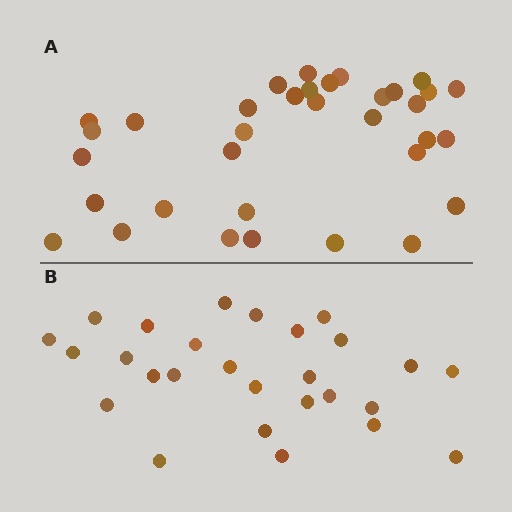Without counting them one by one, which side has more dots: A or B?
Region A (the top region) has more dots.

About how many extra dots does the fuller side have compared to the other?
Region A has roughly 8 or so more dots than region B.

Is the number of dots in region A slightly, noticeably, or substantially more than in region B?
Region A has noticeably more, but not dramatically so. The ratio is roughly 1.3 to 1.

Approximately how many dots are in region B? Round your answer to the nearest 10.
About 30 dots. (The exact count is 27, which rounds to 30.)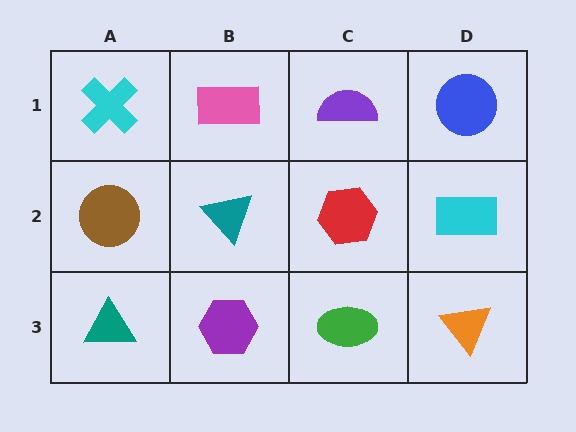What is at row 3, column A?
A teal triangle.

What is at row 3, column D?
An orange triangle.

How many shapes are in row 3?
4 shapes.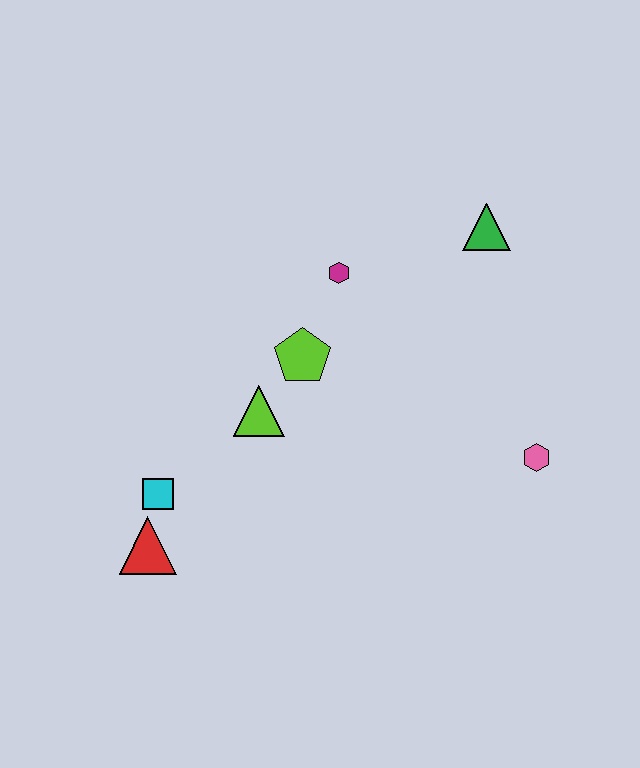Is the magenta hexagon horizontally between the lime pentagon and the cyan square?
No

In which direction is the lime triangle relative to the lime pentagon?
The lime triangle is below the lime pentagon.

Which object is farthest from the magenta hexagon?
The red triangle is farthest from the magenta hexagon.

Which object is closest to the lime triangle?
The lime pentagon is closest to the lime triangle.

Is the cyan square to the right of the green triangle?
No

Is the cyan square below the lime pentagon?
Yes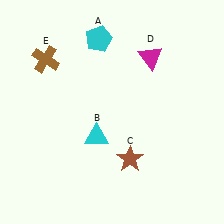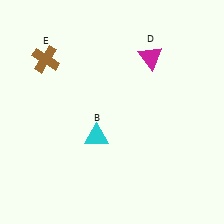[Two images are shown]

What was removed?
The brown star (C), the cyan pentagon (A) were removed in Image 2.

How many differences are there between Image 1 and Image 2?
There are 2 differences between the two images.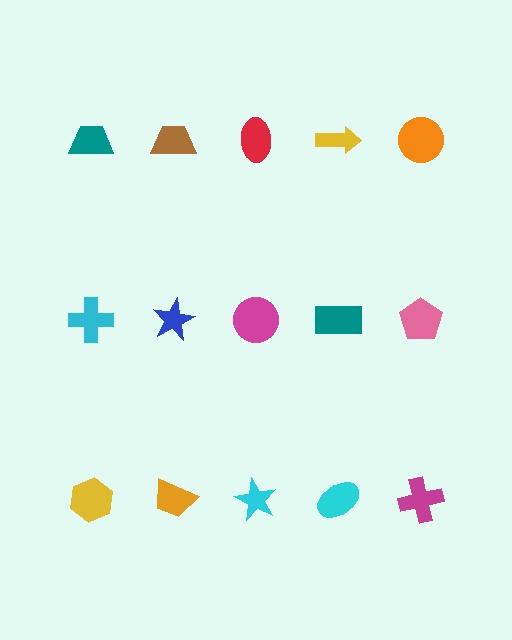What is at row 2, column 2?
A blue star.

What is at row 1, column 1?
A teal trapezoid.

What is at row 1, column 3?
A red ellipse.